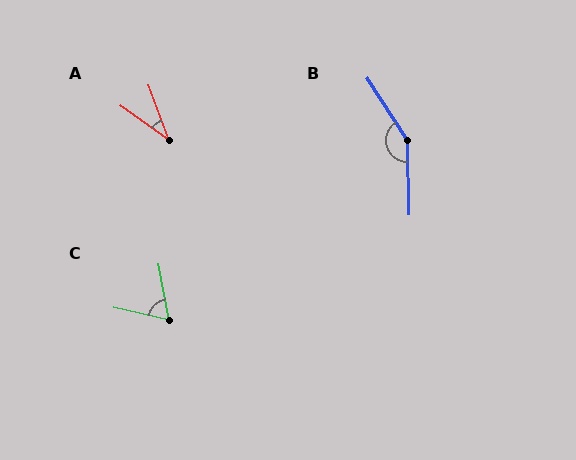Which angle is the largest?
B, at approximately 148 degrees.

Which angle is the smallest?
A, at approximately 34 degrees.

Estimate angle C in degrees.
Approximately 67 degrees.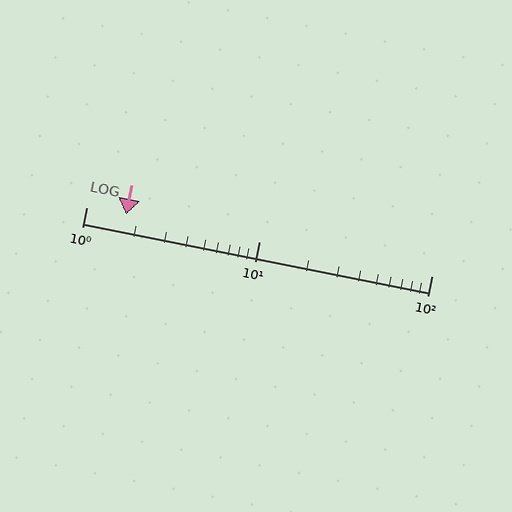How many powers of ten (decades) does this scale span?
The scale spans 2 decades, from 1 to 100.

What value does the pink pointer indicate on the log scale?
The pointer indicates approximately 1.7.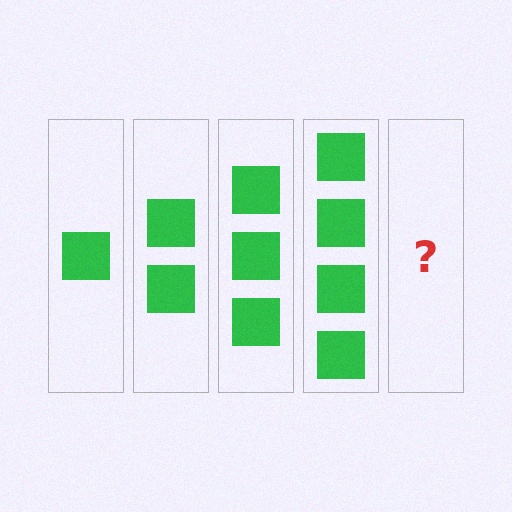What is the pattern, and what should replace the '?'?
The pattern is that each step adds one more square. The '?' should be 5 squares.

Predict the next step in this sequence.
The next step is 5 squares.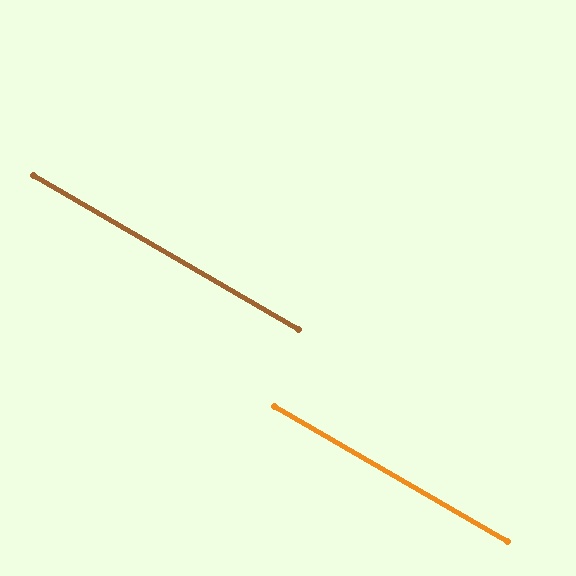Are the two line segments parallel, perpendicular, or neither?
Parallel — their directions differ by only 0.0°.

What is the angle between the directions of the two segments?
Approximately 0 degrees.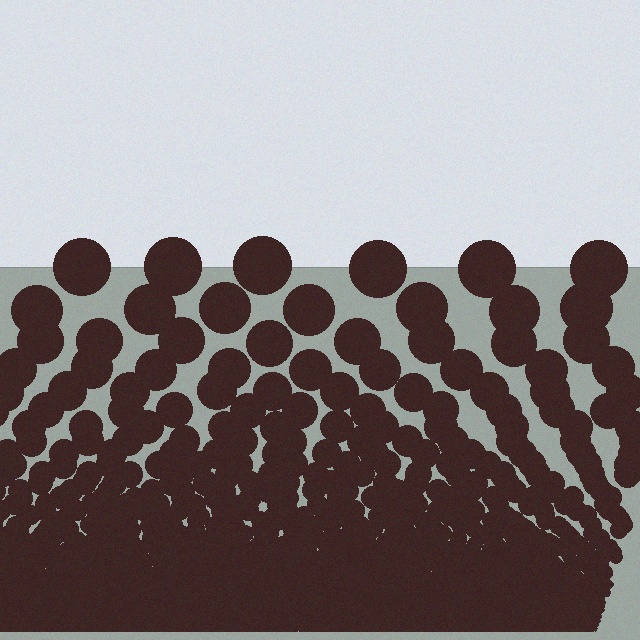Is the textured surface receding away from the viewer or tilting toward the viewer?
The surface appears to tilt toward the viewer. Texture elements get larger and sparser toward the top.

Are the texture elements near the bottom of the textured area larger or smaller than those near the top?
Smaller. The gradient is inverted — elements near the bottom are smaller and denser.